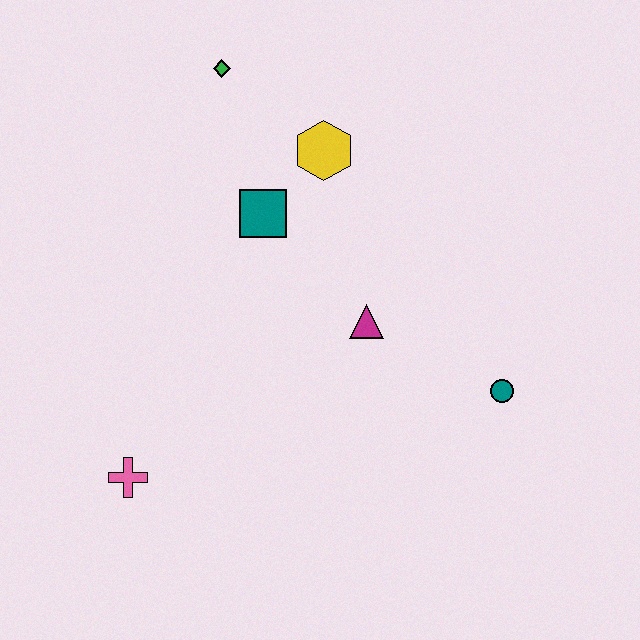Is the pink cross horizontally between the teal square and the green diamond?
No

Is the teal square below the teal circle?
No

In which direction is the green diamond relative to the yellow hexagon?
The green diamond is to the left of the yellow hexagon.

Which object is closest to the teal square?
The yellow hexagon is closest to the teal square.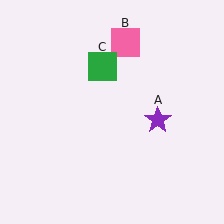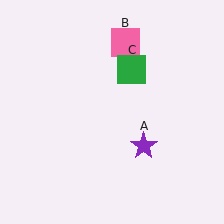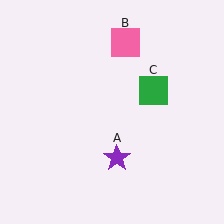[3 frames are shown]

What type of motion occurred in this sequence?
The purple star (object A), green square (object C) rotated clockwise around the center of the scene.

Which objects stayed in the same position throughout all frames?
Pink square (object B) remained stationary.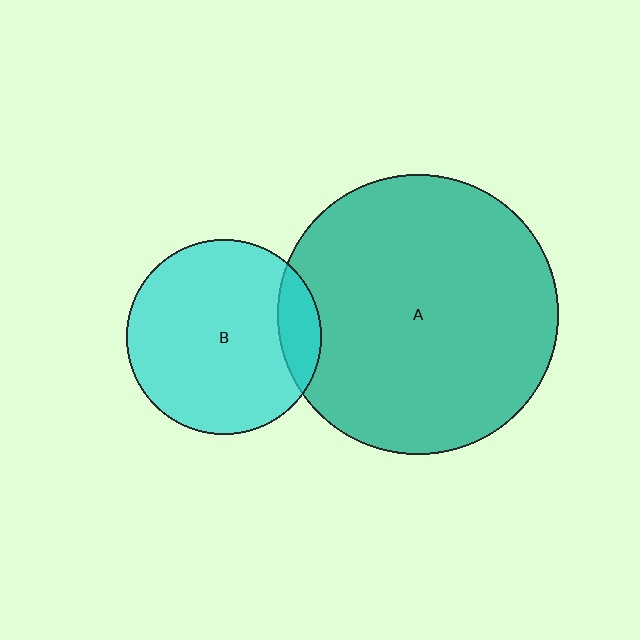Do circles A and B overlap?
Yes.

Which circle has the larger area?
Circle A (teal).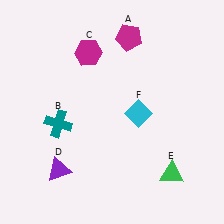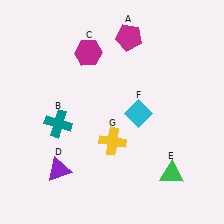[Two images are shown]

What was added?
A yellow cross (G) was added in Image 2.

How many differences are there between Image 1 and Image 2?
There is 1 difference between the two images.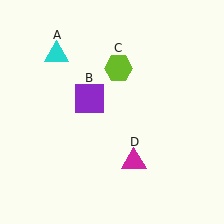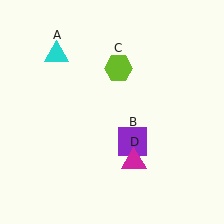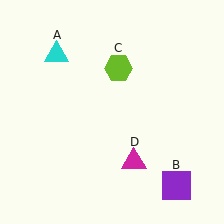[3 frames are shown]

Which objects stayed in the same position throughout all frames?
Cyan triangle (object A) and lime hexagon (object C) and magenta triangle (object D) remained stationary.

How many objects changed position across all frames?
1 object changed position: purple square (object B).